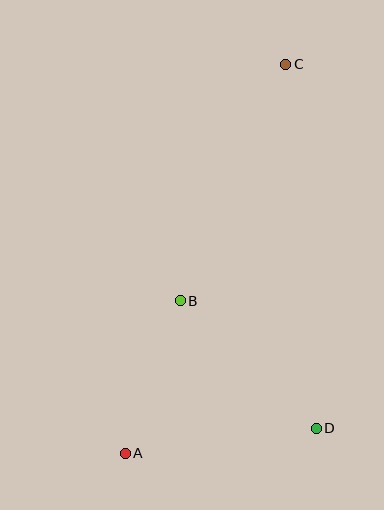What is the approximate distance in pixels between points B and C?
The distance between B and C is approximately 259 pixels.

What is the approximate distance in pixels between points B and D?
The distance between B and D is approximately 186 pixels.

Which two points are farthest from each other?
Points A and C are farthest from each other.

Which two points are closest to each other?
Points A and B are closest to each other.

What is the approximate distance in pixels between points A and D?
The distance between A and D is approximately 193 pixels.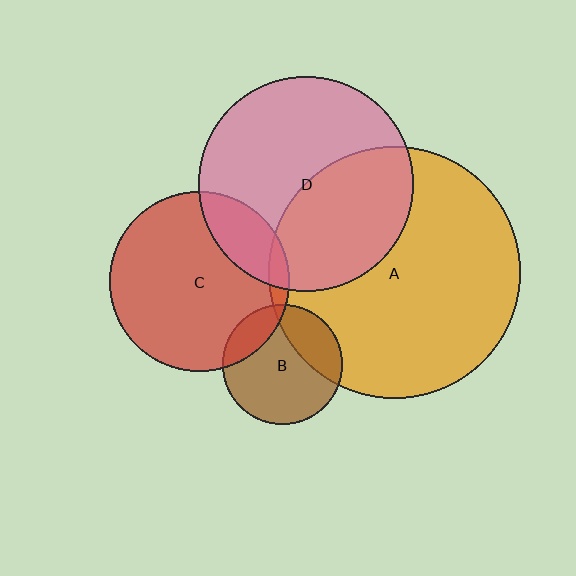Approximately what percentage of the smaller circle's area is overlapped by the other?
Approximately 5%.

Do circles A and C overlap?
Yes.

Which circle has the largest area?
Circle A (orange).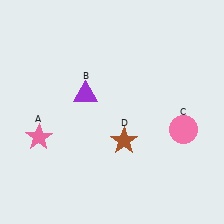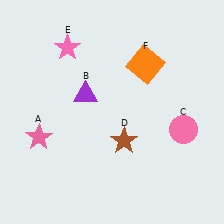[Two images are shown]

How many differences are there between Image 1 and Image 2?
There are 2 differences between the two images.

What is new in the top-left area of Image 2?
A pink star (E) was added in the top-left area of Image 2.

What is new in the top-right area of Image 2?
An orange square (F) was added in the top-right area of Image 2.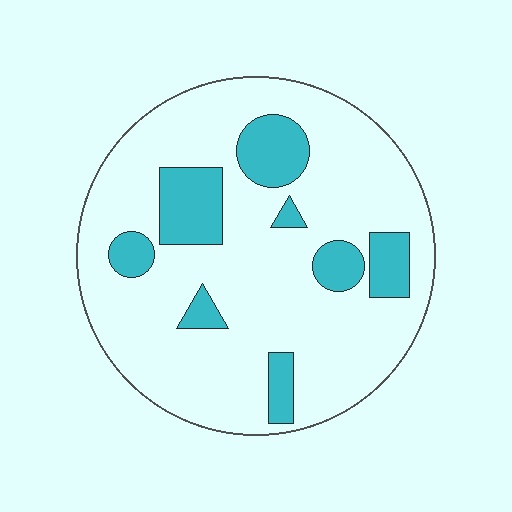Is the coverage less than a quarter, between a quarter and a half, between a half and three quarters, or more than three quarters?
Less than a quarter.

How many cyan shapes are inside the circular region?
8.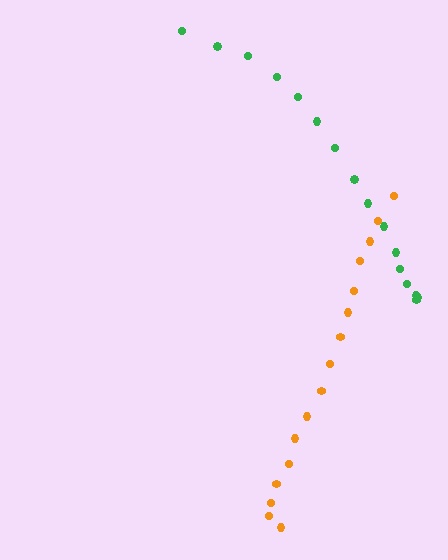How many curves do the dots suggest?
There are 2 distinct paths.